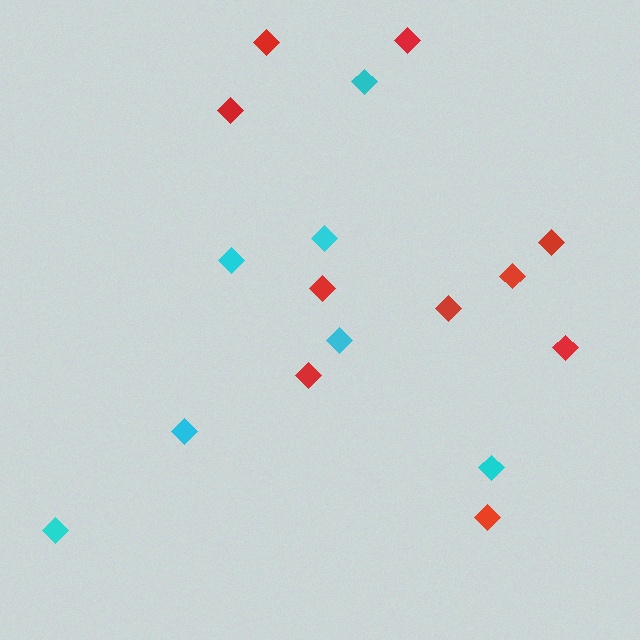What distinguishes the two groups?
There are 2 groups: one group of red diamonds (10) and one group of cyan diamonds (7).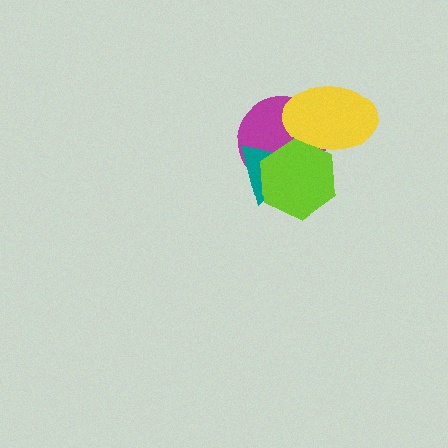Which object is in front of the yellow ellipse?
The lime hexagon is in front of the yellow ellipse.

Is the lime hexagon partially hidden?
No, no other shape covers it.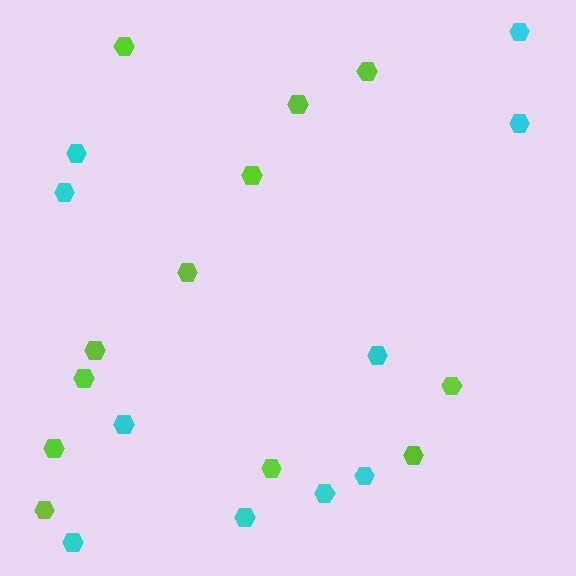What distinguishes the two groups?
There are 2 groups: one group of cyan hexagons (10) and one group of lime hexagons (12).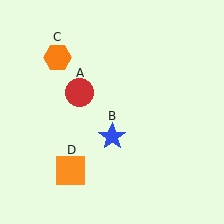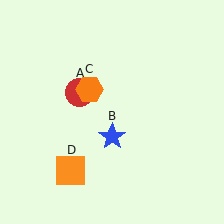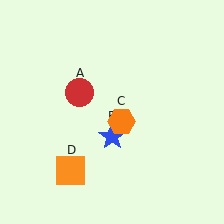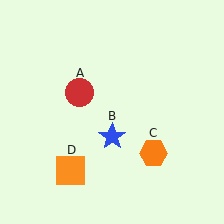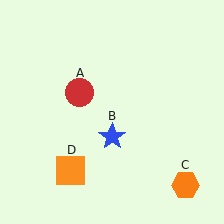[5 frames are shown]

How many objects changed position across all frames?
1 object changed position: orange hexagon (object C).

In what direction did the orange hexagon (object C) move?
The orange hexagon (object C) moved down and to the right.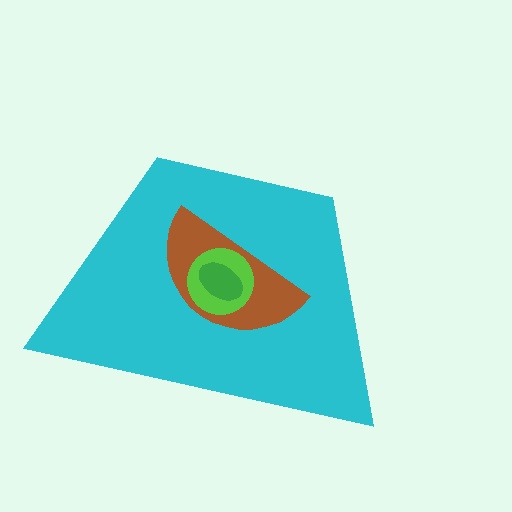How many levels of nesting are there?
4.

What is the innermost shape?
The green ellipse.